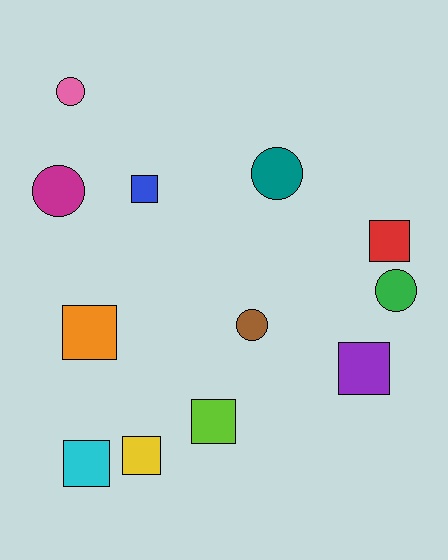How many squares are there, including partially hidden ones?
There are 7 squares.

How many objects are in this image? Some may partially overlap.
There are 12 objects.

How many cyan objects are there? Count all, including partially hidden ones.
There is 1 cyan object.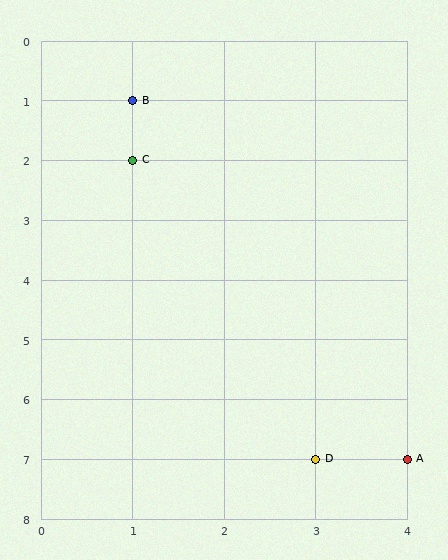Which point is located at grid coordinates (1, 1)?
Point B is at (1, 1).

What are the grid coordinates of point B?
Point B is at grid coordinates (1, 1).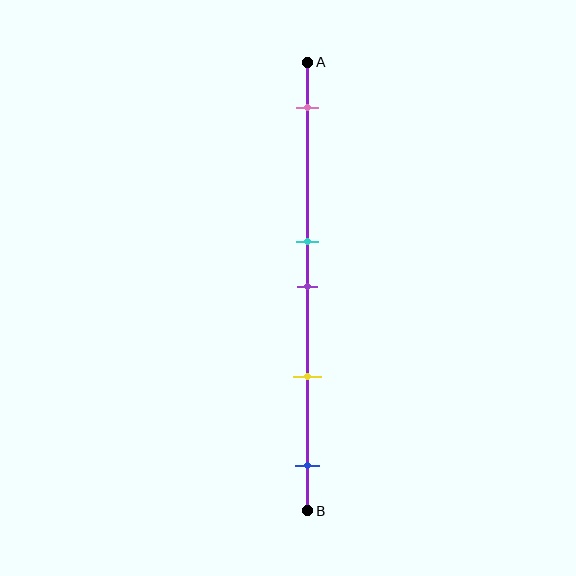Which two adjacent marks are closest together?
The cyan and purple marks are the closest adjacent pair.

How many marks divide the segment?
There are 5 marks dividing the segment.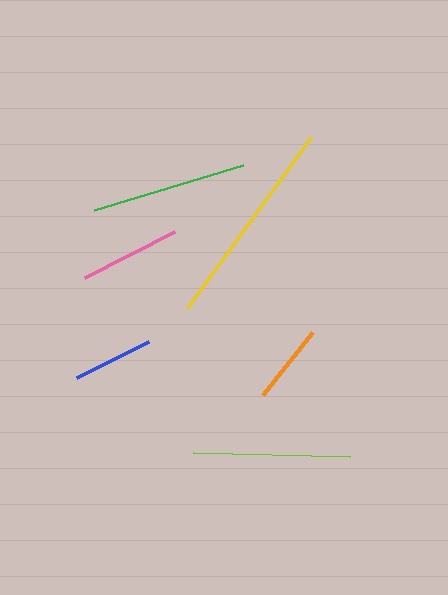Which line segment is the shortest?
The blue line is the shortest at approximately 81 pixels.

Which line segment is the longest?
The yellow line is the longest at approximately 211 pixels.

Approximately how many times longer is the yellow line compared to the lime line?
The yellow line is approximately 1.3 times the length of the lime line.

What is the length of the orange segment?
The orange segment is approximately 81 pixels long.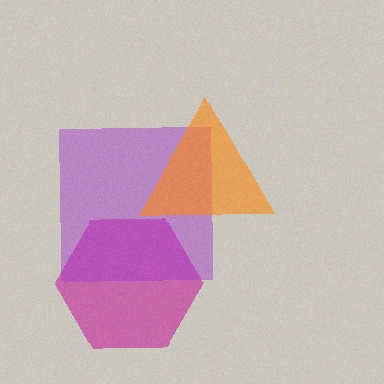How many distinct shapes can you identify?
There are 3 distinct shapes: a magenta hexagon, a purple square, an orange triangle.